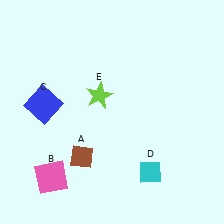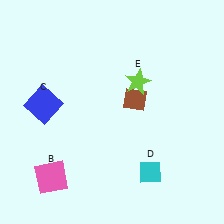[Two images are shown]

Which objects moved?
The objects that moved are: the brown diamond (A), the lime star (E).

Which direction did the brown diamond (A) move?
The brown diamond (A) moved up.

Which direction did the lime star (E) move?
The lime star (E) moved right.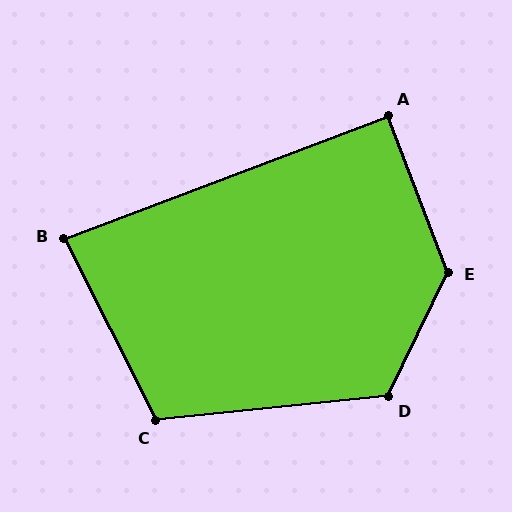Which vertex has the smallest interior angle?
B, at approximately 84 degrees.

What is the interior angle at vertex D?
Approximately 122 degrees (obtuse).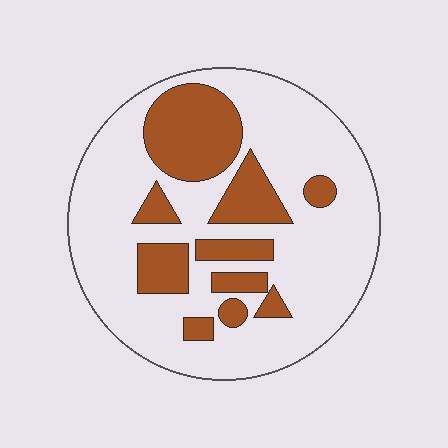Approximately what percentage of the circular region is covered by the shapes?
Approximately 25%.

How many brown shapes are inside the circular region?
10.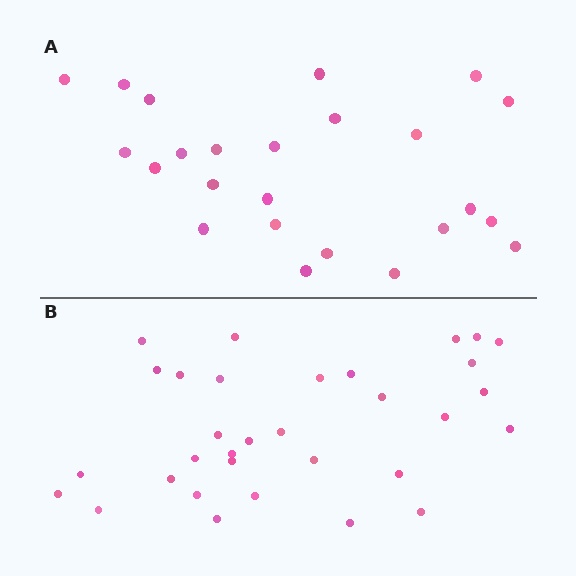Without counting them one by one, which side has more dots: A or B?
Region B (the bottom region) has more dots.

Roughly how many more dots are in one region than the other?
Region B has roughly 8 or so more dots than region A.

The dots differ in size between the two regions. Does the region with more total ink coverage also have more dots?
No. Region A has more total ink coverage because its dots are larger, but region B actually contains more individual dots. Total area can be misleading — the number of items is what matters here.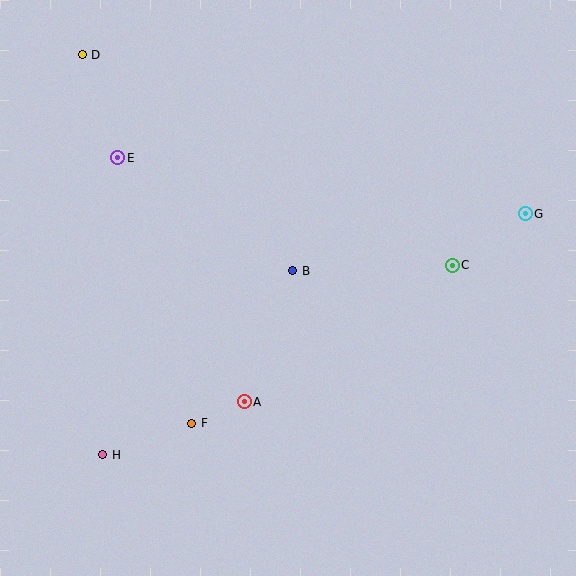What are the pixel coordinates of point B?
Point B is at (293, 271).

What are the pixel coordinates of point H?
Point H is at (103, 455).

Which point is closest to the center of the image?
Point B at (293, 271) is closest to the center.